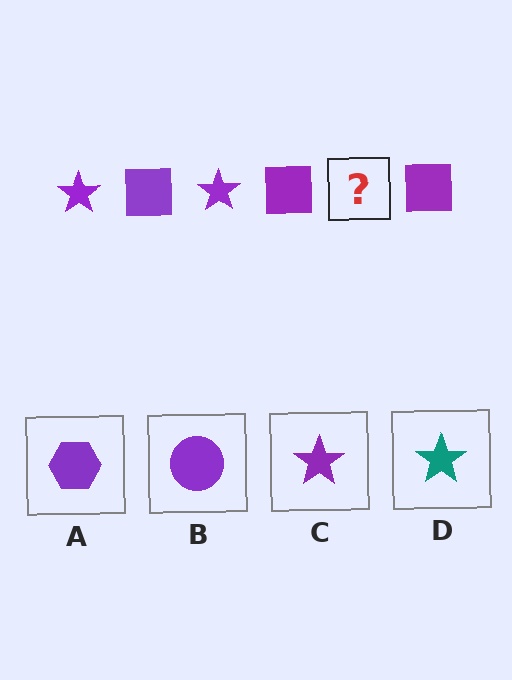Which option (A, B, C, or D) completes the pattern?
C.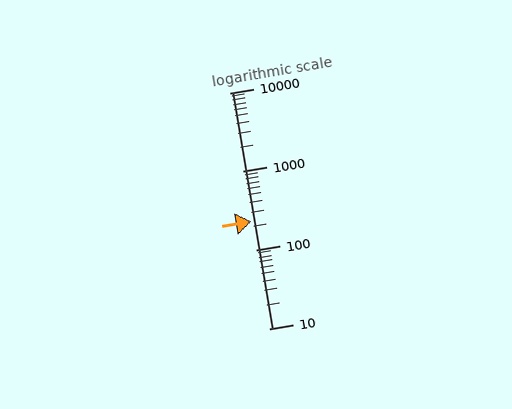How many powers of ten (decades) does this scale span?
The scale spans 3 decades, from 10 to 10000.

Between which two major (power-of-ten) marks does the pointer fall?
The pointer is between 100 and 1000.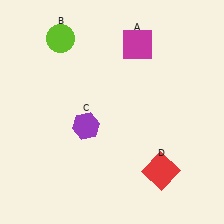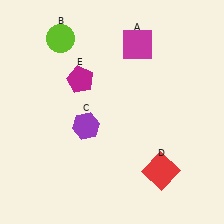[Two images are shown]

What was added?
A magenta pentagon (E) was added in Image 2.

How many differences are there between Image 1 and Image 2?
There is 1 difference between the two images.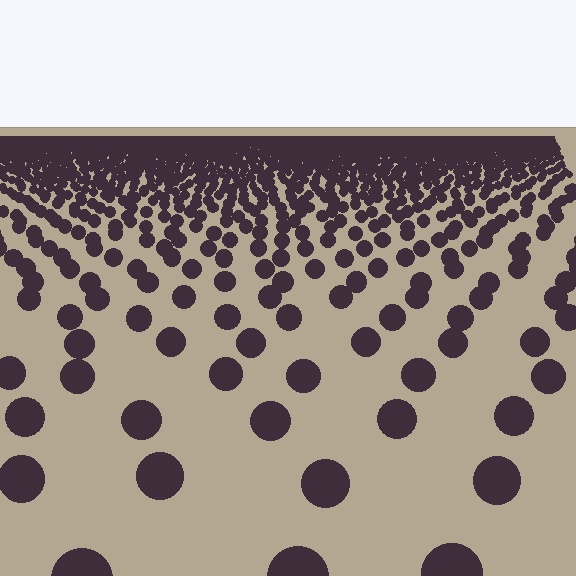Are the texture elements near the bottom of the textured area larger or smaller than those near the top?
Larger. Near the bottom, elements are closer to the viewer and appear at a bigger on-screen size.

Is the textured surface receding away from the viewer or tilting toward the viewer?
The surface is receding away from the viewer. Texture elements get smaller and denser toward the top.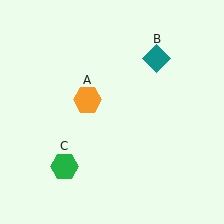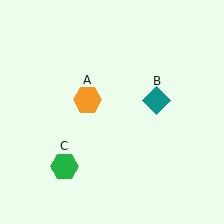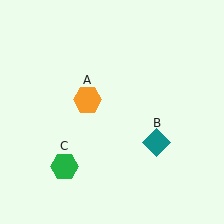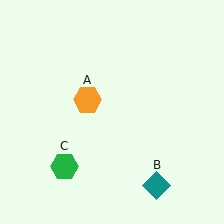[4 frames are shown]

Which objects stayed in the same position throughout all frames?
Orange hexagon (object A) and green hexagon (object C) remained stationary.